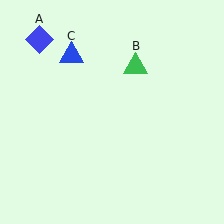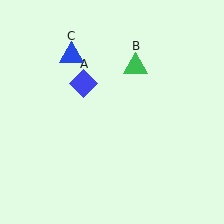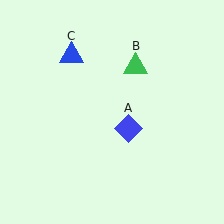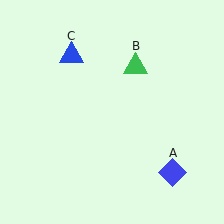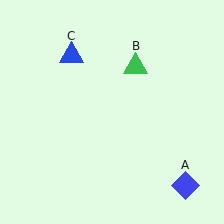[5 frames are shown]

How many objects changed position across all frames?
1 object changed position: blue diamond (object A).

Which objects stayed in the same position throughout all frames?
Green triangle (object B) and blue triangle (object C) remained stationary.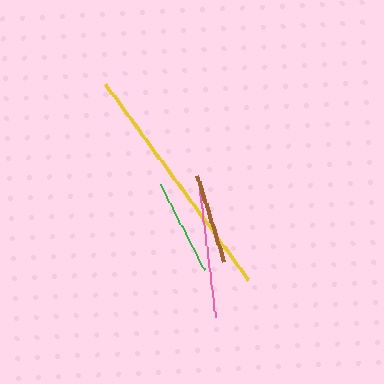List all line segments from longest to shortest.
From longest to shortest: yellow, pink, green, brown.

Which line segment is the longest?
The yellow line is the longest at approximately 242 pixels.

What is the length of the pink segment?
The pink segment is approximately 143 pixels long.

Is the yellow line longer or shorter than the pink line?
The yellow line is longer than the pink line.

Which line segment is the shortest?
The brown line is the shortest at approximately 90 pixels.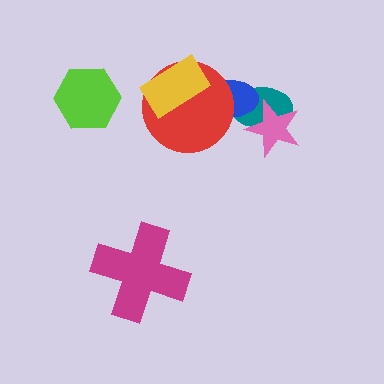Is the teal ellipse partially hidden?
Yes, it is partially covered by another shape.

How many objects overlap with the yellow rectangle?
1 object overlaps with the yellow rectangle.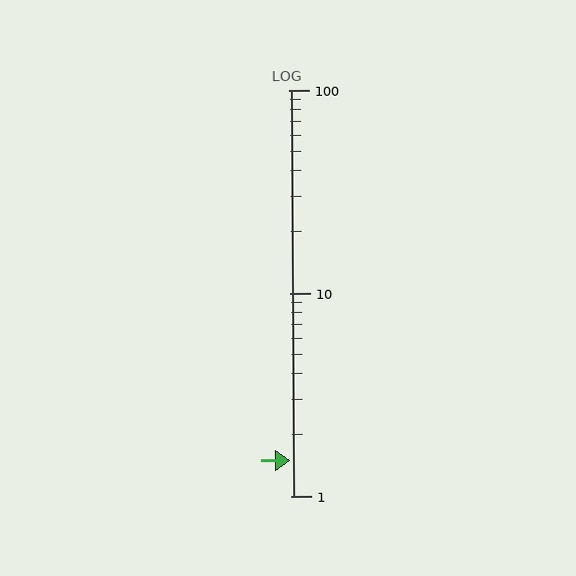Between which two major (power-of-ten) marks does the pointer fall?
The pointer is between 1 and 10.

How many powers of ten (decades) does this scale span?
The scale spans 2 decades, from 1 to 100.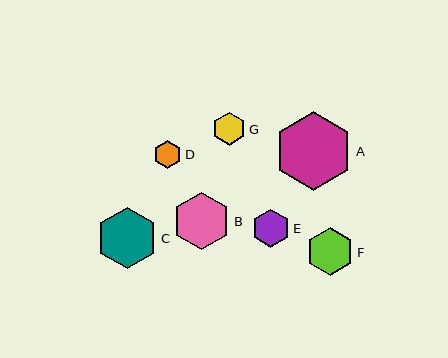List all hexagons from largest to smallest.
From largest to smallest: A, C, B, F, E, G, D.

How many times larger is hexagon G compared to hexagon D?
Hexagon G is approximately 1.2 times the size of hexagon D.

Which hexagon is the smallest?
Hexagon D is the smallest with a size of approximately 28 pixels.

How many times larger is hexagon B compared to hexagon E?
Hexagon B is approximately 1.5 times the size of hexagon E.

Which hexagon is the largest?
Hexagon A is the largest with a size of approximately 79 pixels.